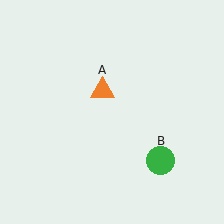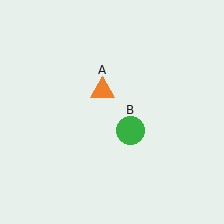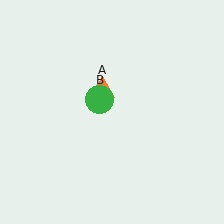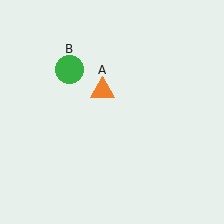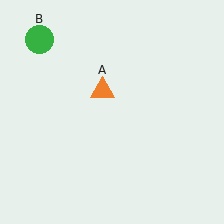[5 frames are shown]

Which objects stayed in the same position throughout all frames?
Orange triangle (object A) remained stationary.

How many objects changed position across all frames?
1 object changed position: green circle (object B).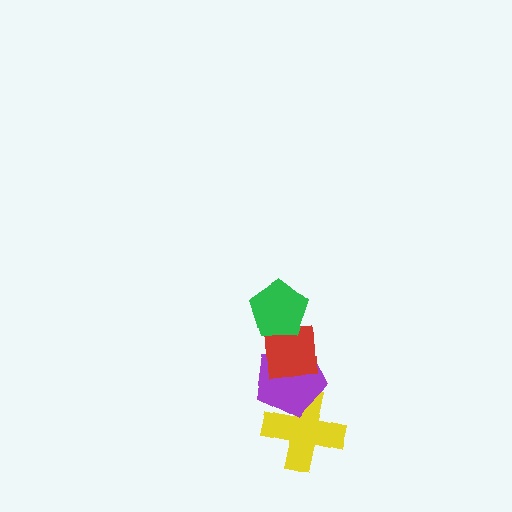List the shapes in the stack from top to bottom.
From top to bottom: the green pentagon, the red square, the purple pentagon, the yellow cross.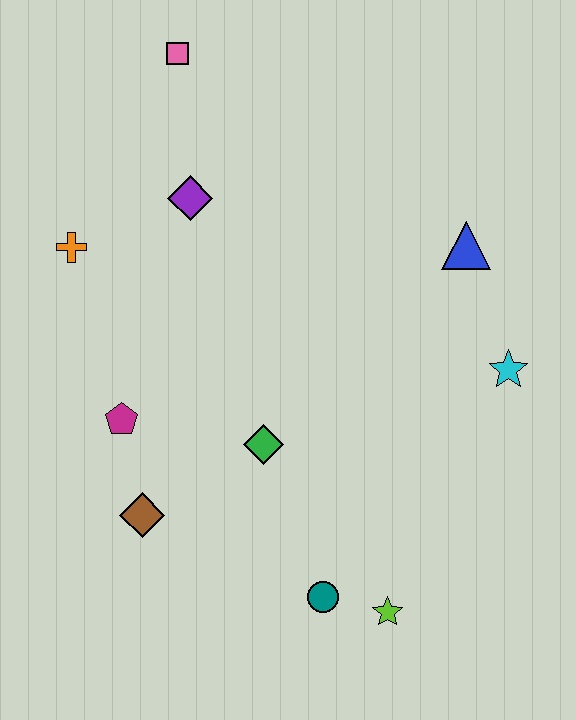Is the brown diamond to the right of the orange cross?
Yes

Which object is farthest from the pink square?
The lime star is farthest from the pink square.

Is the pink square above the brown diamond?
Yes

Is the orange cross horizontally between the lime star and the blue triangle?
No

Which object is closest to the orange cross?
The purple diamond is closest to the orange cross.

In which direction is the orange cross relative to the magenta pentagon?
The orange cross is above the magenta pentagon.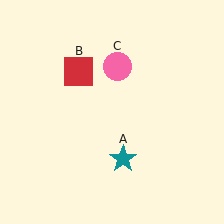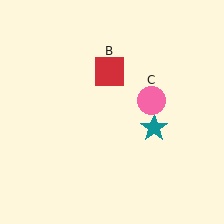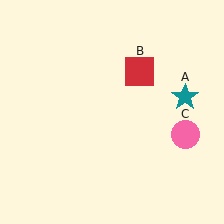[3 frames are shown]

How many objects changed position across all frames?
3 objects changed position: teal star (object A), red square (object B), pink circle (object C).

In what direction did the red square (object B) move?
The red square (object B) moved right.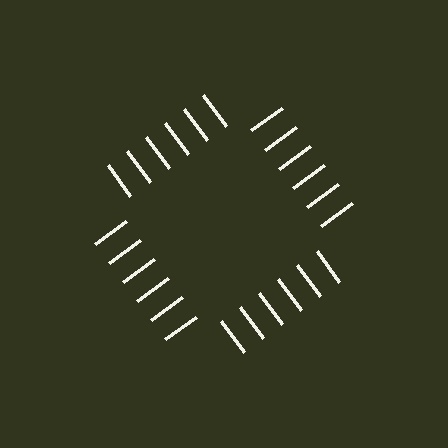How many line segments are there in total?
24 — 6 along each of the 4 edges.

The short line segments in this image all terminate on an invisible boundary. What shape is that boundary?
An illusory square — the line segments terminate on its edges but no continuous stroke is drawn.